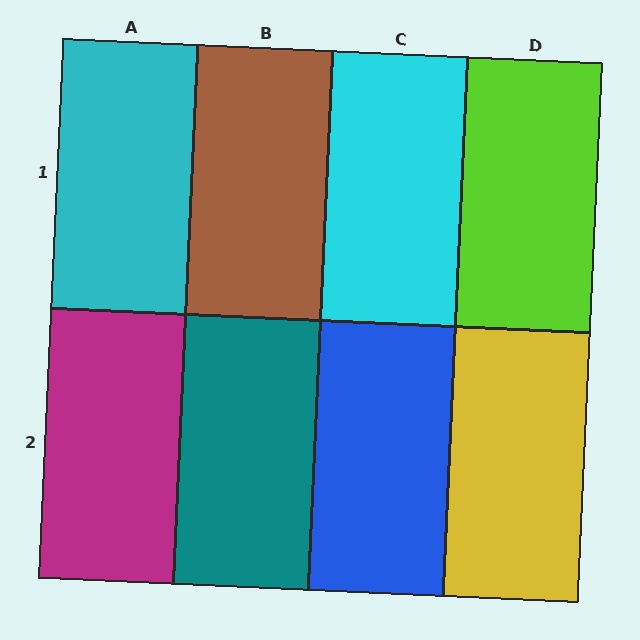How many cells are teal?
1 cell is teal.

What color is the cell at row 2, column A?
Magenta.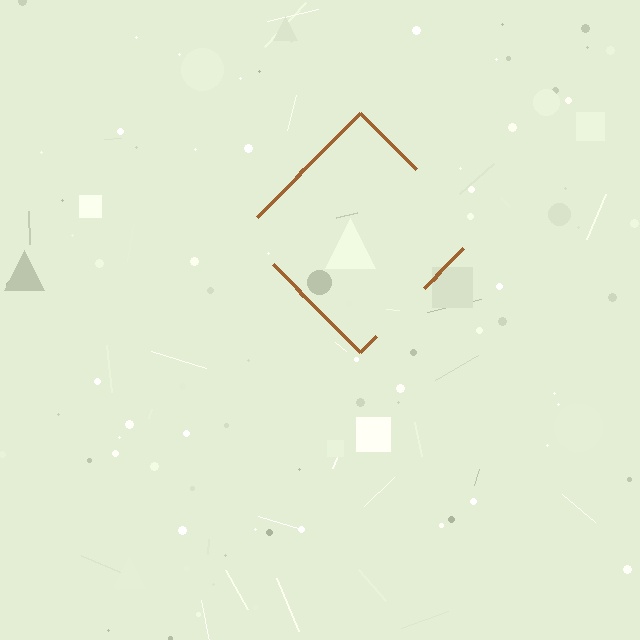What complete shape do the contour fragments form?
The contour fragments form a diamond.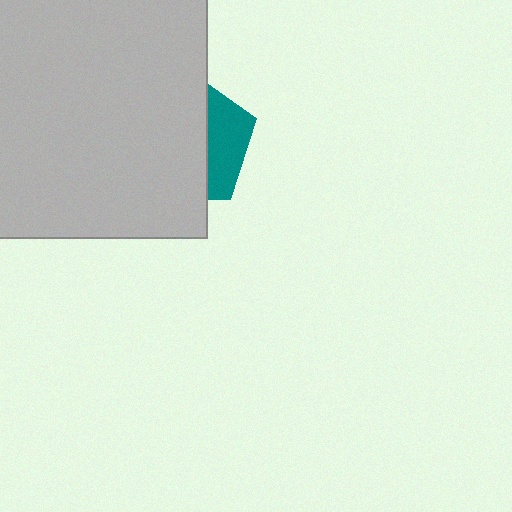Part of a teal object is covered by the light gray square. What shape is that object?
It is a pentagon.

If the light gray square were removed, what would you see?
You would see the complete teal pentagon.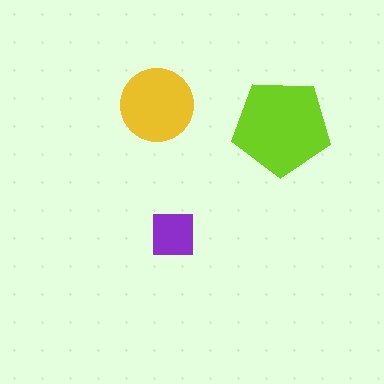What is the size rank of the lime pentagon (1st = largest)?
1st.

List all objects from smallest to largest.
The purple square, the yellow circle, the lime pentagon.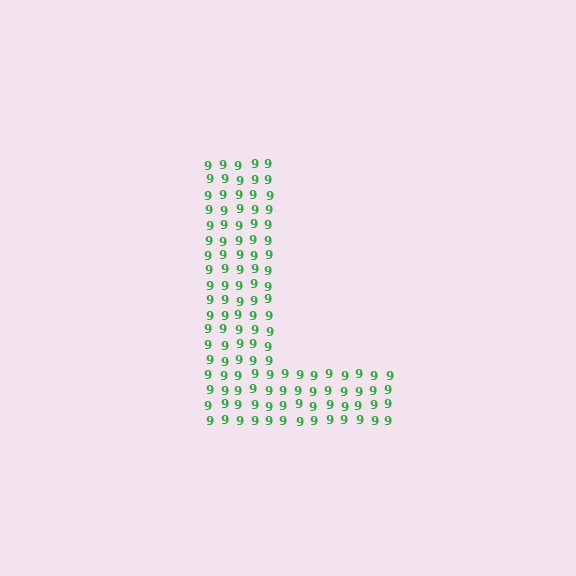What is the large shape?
The large shape is the letter L.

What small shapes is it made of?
It is made of small digit 9's.